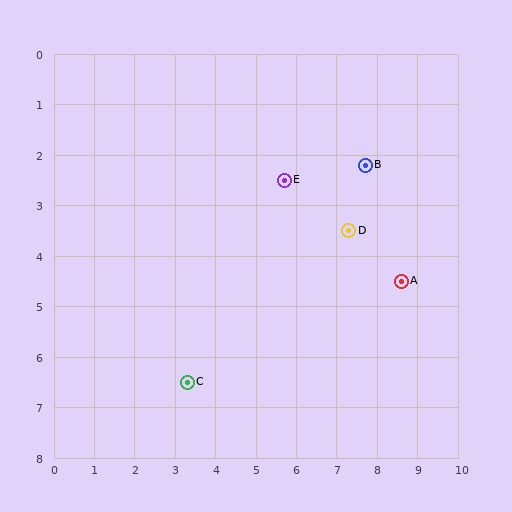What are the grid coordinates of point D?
Point D is at approximately (7.3, 3.5).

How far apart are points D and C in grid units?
Points D and C are about 5.0 grid units apart.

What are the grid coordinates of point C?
Point C is at approximately (3.3, 6.5).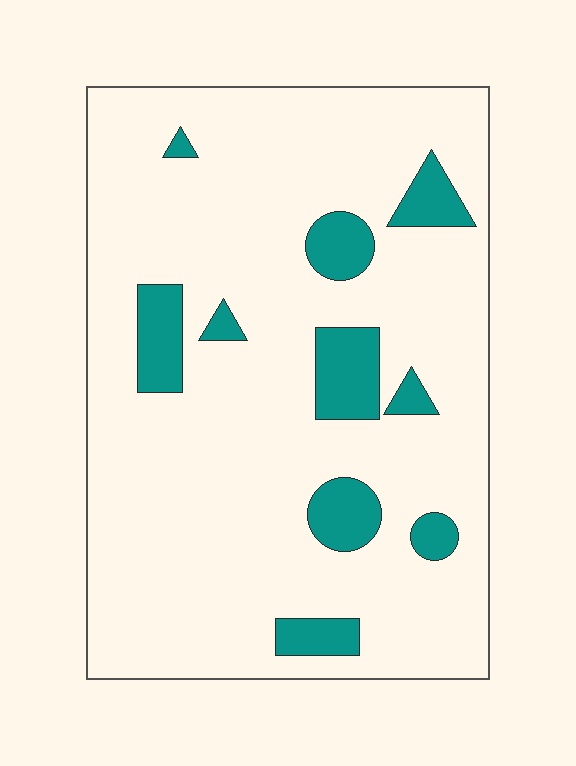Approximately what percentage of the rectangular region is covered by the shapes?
Approximately 15%.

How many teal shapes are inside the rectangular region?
10.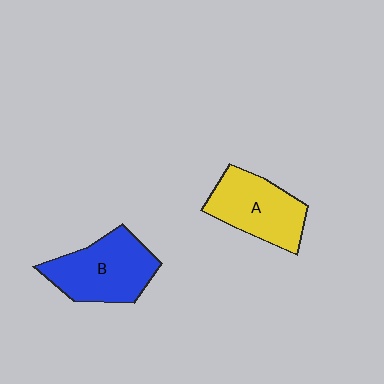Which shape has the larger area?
Shape B (blue).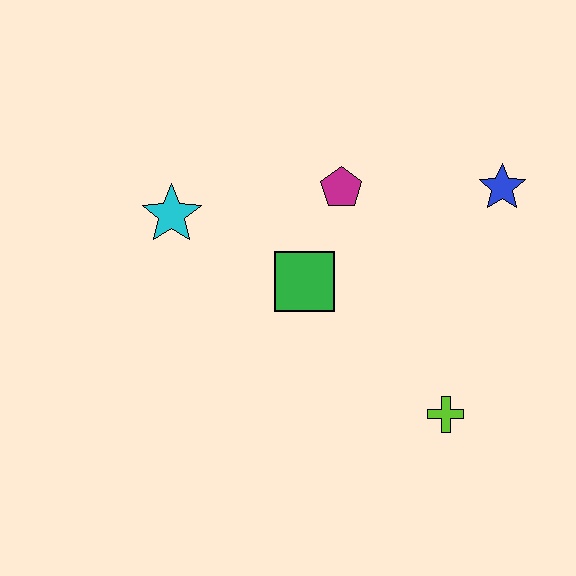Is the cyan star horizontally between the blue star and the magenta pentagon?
No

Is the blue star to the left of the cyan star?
No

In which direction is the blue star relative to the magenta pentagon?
The blue star is to the right of the magenta pentagon.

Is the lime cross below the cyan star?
Yes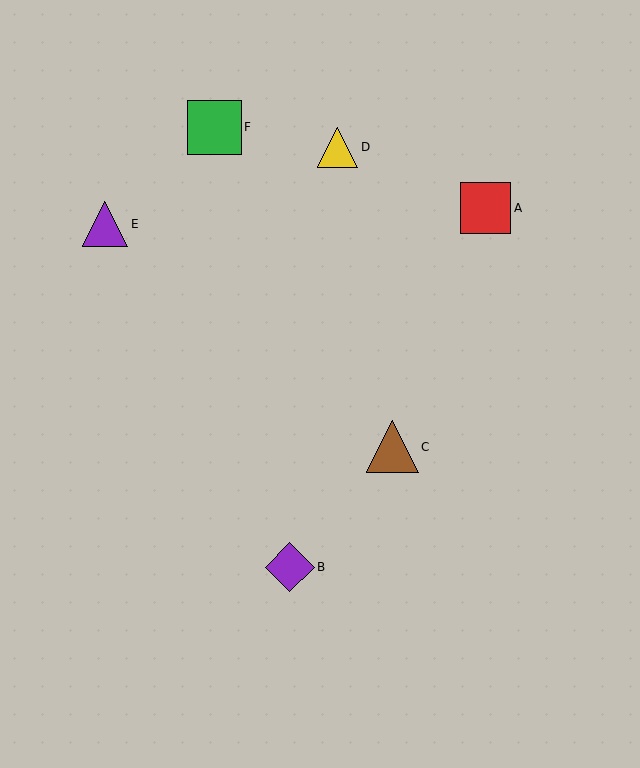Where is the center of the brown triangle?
The center of the brown triangle is at (392, 447).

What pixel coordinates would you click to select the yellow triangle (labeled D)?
Click at (337, 147) to select the yellow triangle D.